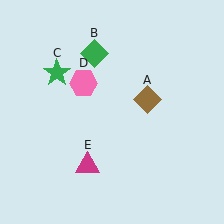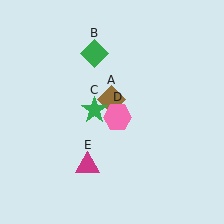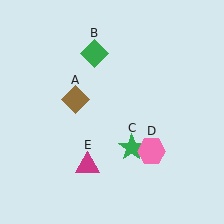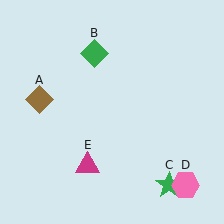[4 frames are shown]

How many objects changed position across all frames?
3 objects changed position: brown diamond (object A), green star (object C), pink hexagon (object D).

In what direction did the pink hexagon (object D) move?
The pink hexagon (object D) moved down and to the right.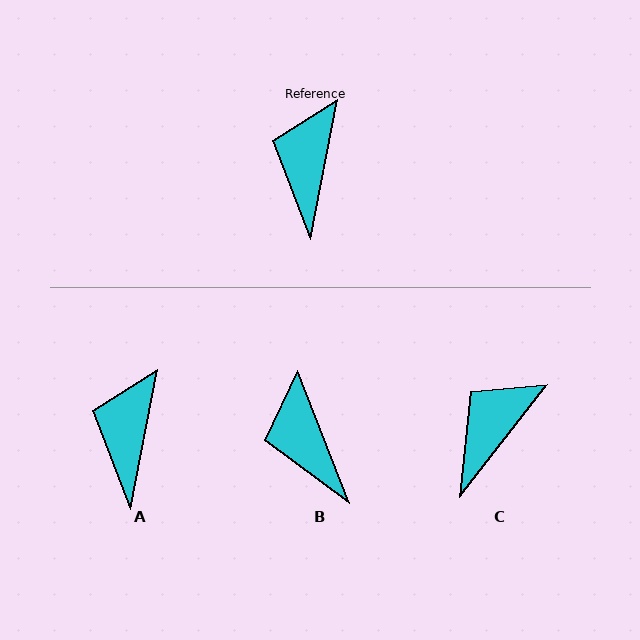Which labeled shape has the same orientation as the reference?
A.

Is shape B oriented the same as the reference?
No, it is off by about 33 degrees.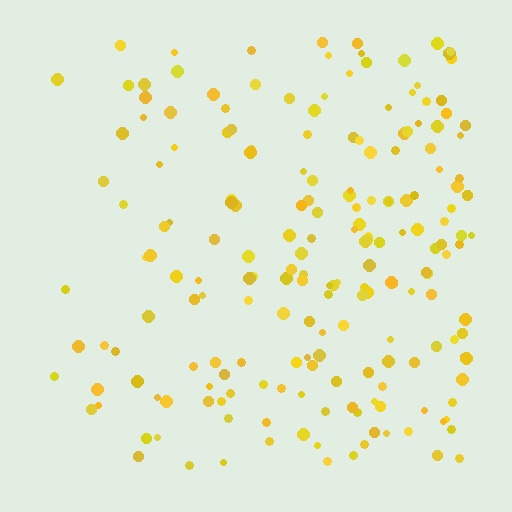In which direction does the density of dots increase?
From left to right, with the right side densest.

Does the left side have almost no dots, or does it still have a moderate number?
Still a moderate number, just noticeably fewer than the right.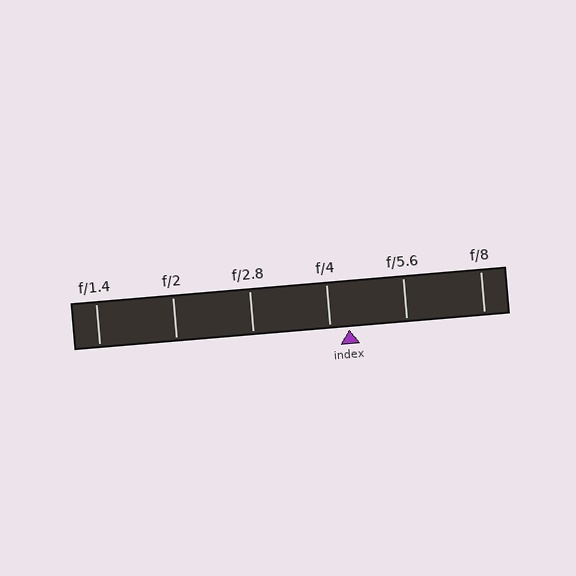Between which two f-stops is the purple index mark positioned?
The index mark is between f/4 and f/5.6.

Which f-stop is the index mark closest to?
The index mark is closest to f/4.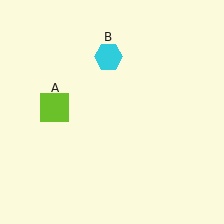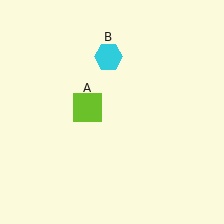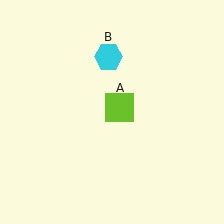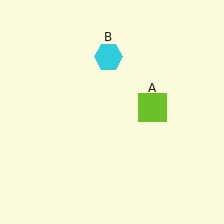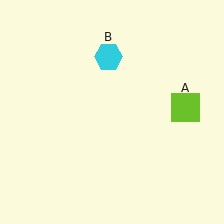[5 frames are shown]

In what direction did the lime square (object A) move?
The lime square (object A) moved right.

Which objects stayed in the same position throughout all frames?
Cyan hexagon (object B) remained stationary.